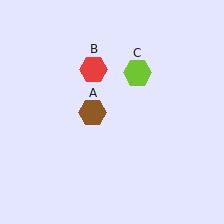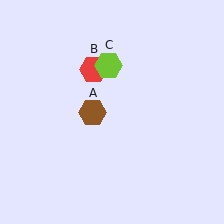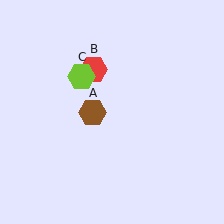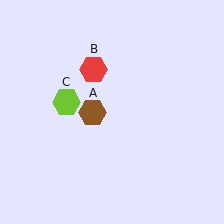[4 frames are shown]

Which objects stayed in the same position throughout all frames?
Brown hexagon (object A) and red hexagon (object B) remained stationary.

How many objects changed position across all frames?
1 object changed position: lime hexagon (object C).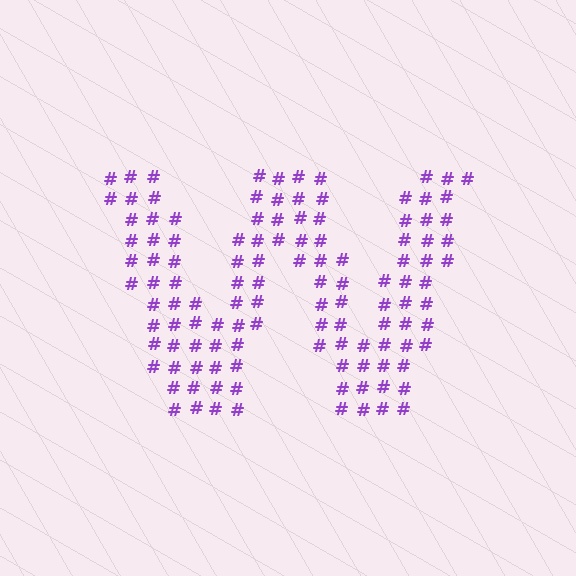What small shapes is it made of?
It is made of small hash symbols.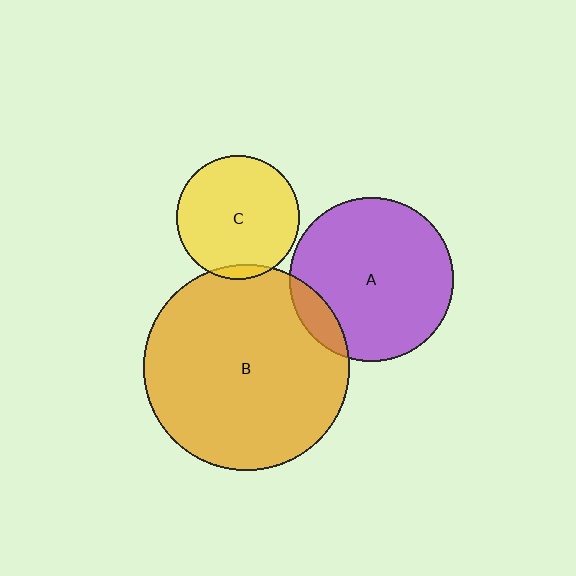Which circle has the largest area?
Circle B (orange).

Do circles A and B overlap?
Yes.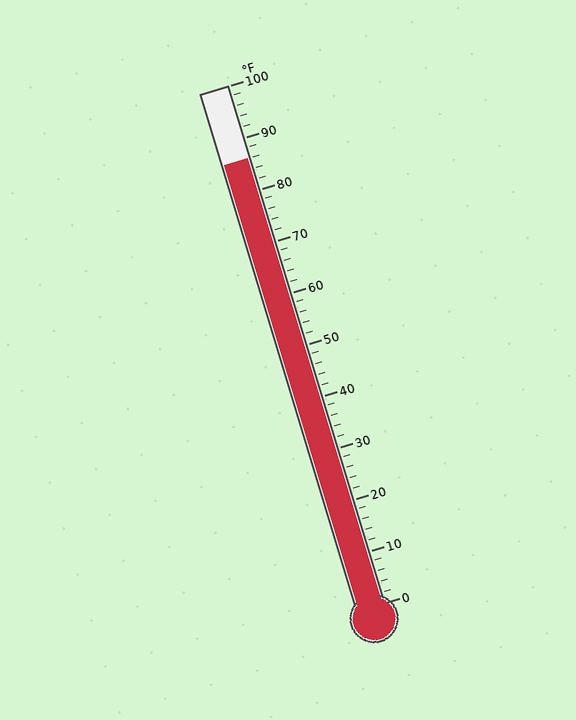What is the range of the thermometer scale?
The thermometer scale ranges from 0°F to 100°F.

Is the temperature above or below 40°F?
The temperature is above 40°F.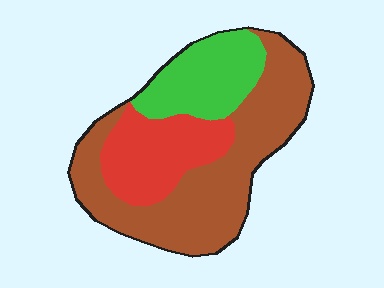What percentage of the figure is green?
Green takes up between a sixth and a third of the figure.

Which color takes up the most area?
Brown, at roughly 55%.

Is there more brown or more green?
Brown.